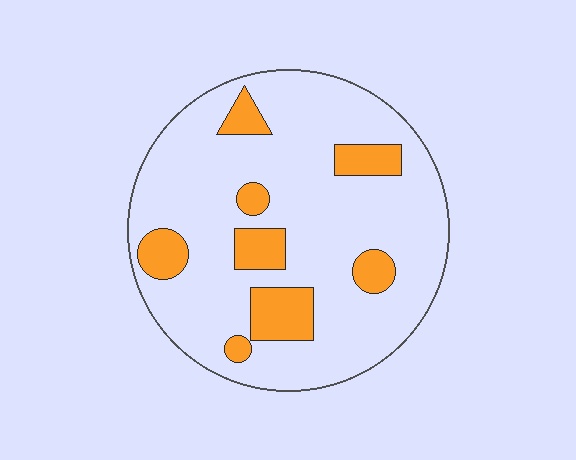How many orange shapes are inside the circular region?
8.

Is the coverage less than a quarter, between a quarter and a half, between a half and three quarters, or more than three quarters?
Less than a quarter.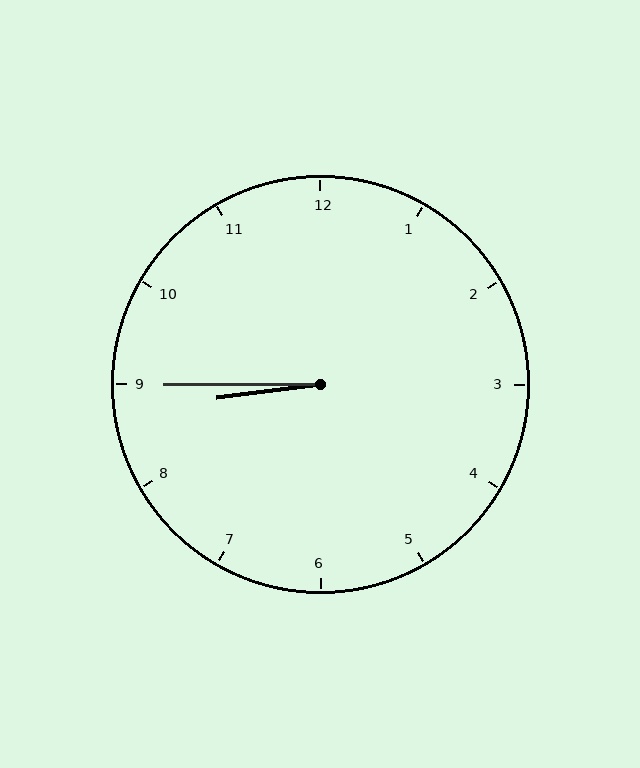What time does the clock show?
8:45.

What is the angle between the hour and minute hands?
Approximately 8 degrees.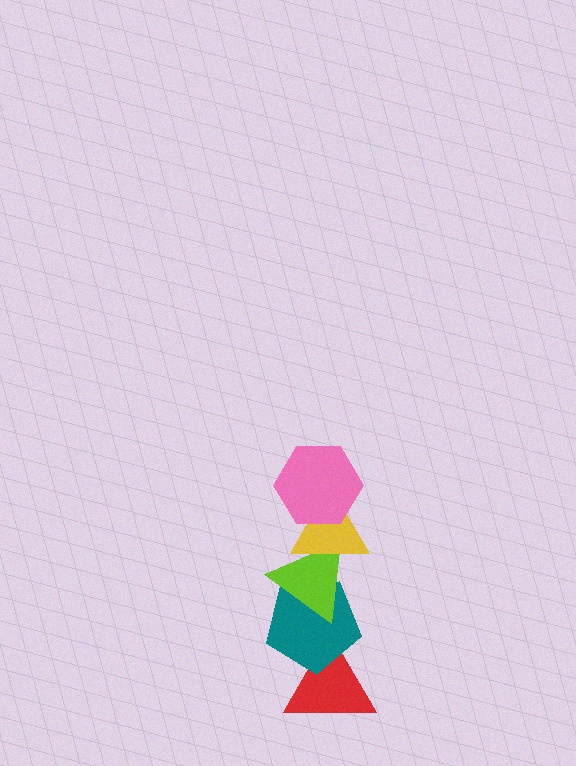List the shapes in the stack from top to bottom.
From top to bottom: the pink hexagon, the yellow triangle, the lime triangle, the teal pentagon, the red triangle.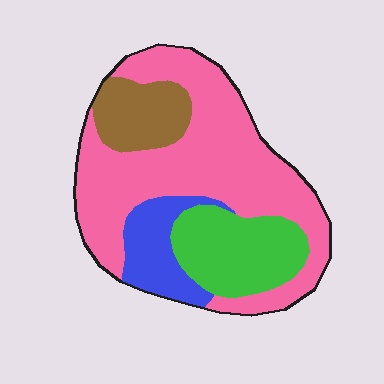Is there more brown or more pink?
Pink.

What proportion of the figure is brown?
Brown takes up about one eighth (1/8) of the figure.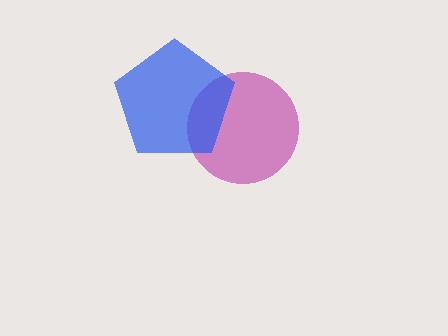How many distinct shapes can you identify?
There are 2 distinct shapes: a magenta circle, a blue pentagon.